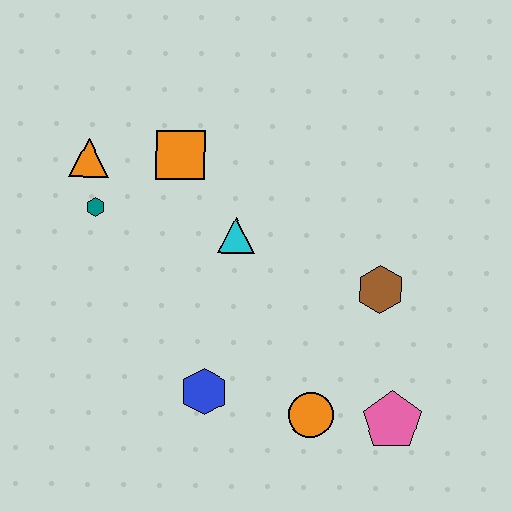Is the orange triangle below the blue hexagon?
No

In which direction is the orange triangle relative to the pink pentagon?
The orange triangle is to the left of the pink pentagon.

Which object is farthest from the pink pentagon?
The orange triangle is farthest from the pink pentagon.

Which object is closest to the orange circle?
The pink pentagon is closest to the orange circle.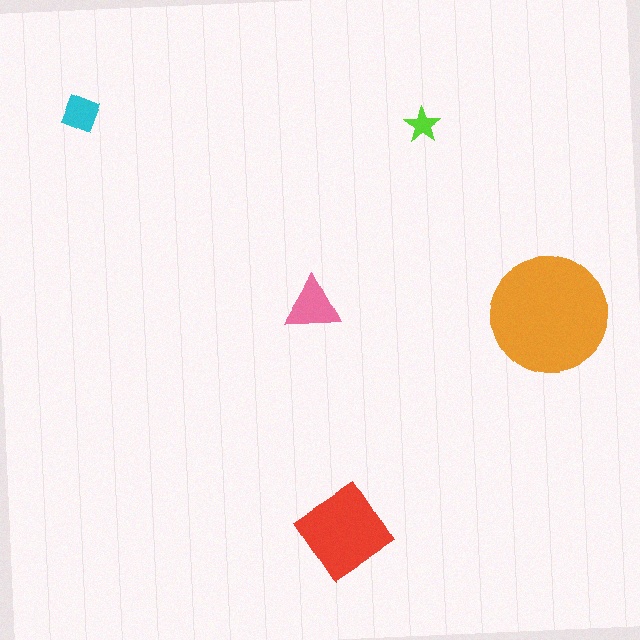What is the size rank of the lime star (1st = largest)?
5th.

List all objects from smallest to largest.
The lime star, the cyan diamond, the pink triangle, the red diamond, the orange circle.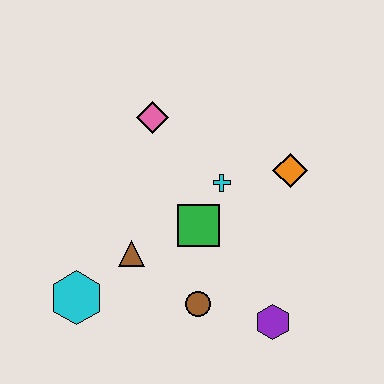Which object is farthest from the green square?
The cyan hexagon is farthest from the green square.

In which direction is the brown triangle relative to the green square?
The brown triangle is to the left of the green square.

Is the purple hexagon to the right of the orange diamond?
No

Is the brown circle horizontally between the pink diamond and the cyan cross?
Yes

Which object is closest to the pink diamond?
The cyan cross is closest to the pink diamond.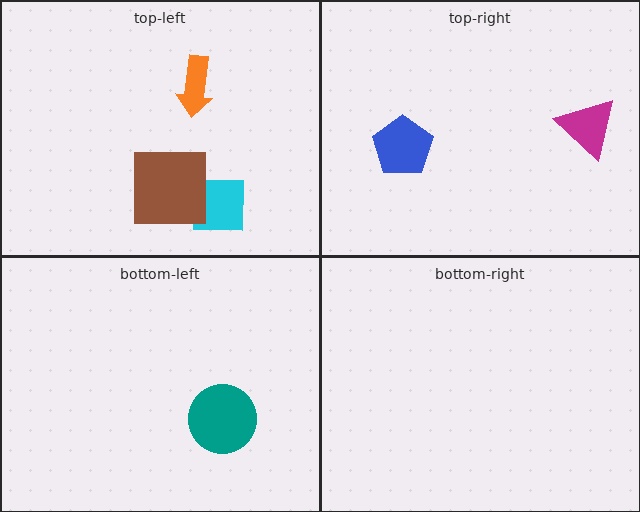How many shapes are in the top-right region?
2.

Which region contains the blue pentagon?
The top-right region.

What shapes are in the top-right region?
The magenta triangle, the blue pentagon.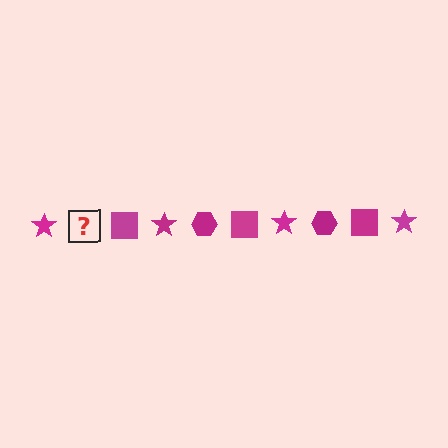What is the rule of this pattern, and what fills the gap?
The rule is that the pattern cycles through star, hexagon, square shapes in magenta. The gap should be filled with a magenta hexagon.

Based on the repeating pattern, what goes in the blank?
The blank should be a magenta hexagon.